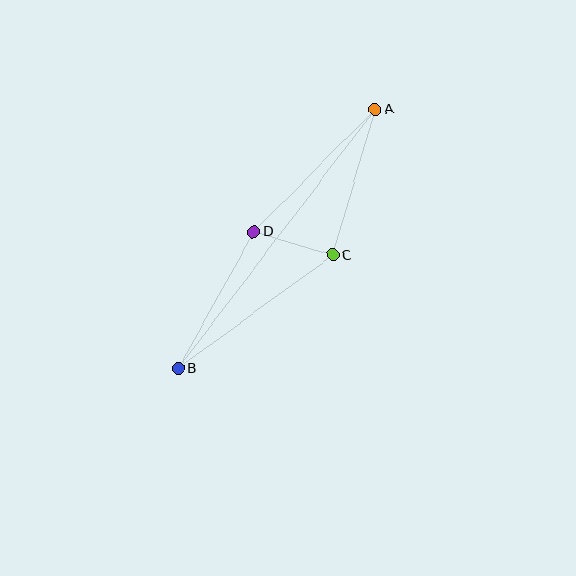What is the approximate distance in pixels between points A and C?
The distance between A and C is approximately 152 pixels.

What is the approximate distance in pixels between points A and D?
The distance between A and D is approximately 173 pixels.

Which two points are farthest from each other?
Points A and B are farthest from each other.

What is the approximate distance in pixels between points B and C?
The distance between B and C is approximately 192 pixels.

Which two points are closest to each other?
Points C and D are closest to each other.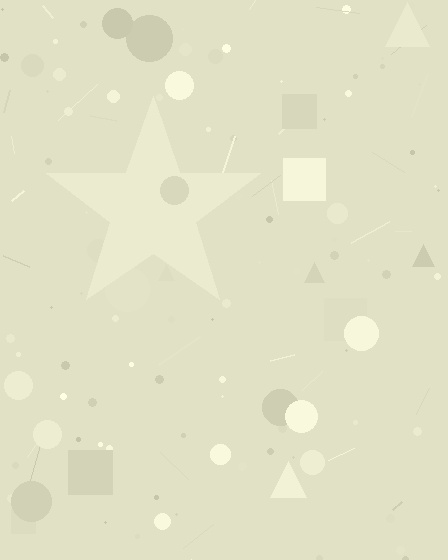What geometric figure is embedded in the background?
A star is embedded in the background.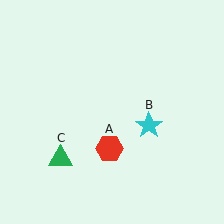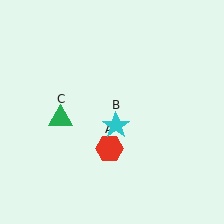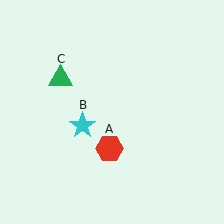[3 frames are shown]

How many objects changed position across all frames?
2 objects changed position: cyan star (object B), green triangle (object C).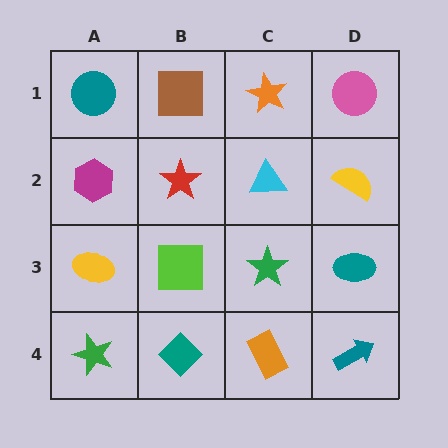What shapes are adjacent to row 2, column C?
An orange star (row 1, column C), a green star (row 3, column C), a red star (row 2, column B), a yellow semicircle (row 2, column D).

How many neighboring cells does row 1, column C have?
3.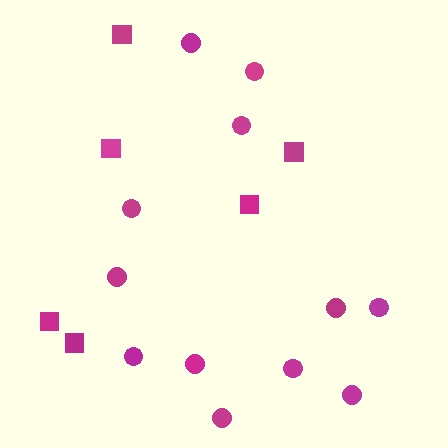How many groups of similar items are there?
There are 2 groups: one group of circles (12) and one group of squares (6).